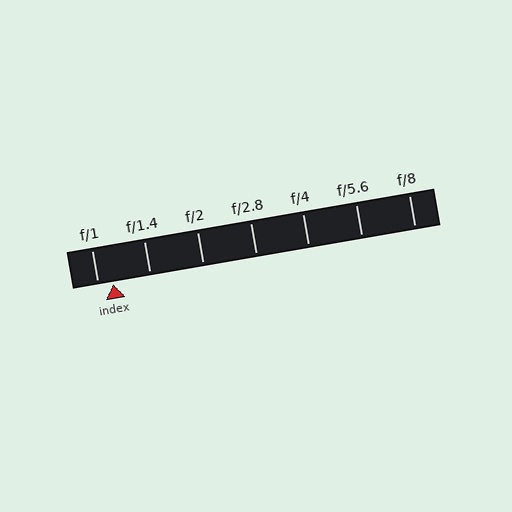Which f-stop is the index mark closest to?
The index mark is closest to f/1.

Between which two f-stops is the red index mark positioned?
The index mark is between f/1 and f/1.4.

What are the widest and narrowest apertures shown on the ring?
The widest aperture shown is f/1 and the narrowest is f/8.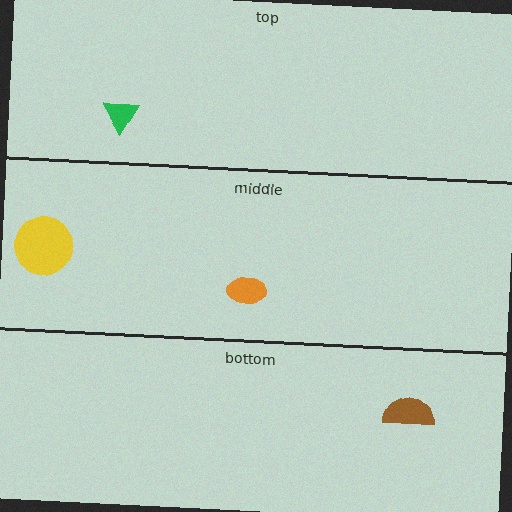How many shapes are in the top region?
1.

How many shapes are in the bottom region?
1.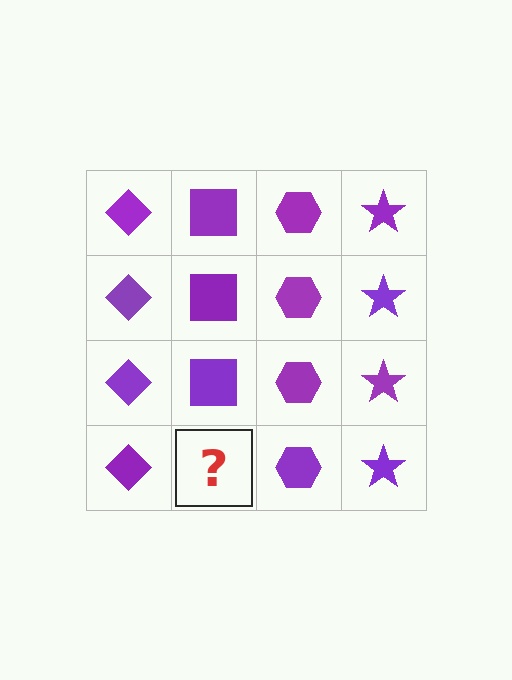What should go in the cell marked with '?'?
The missing cell should contain a purple square.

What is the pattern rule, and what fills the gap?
The rule is that each column has a consistent shape. The gap should be filled with a purple square.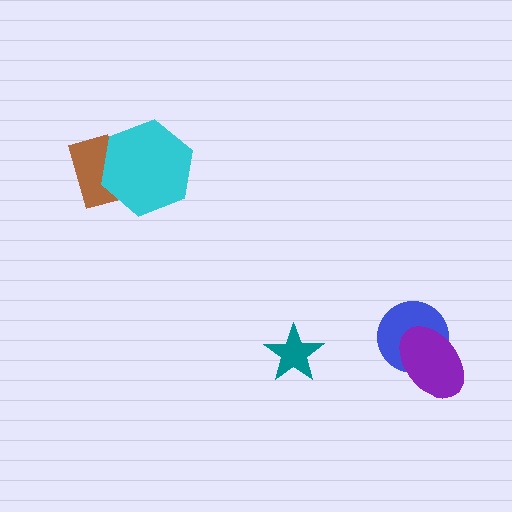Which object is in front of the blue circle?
The purple ellipse is in front of the blue circle.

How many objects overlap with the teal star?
0 objects overlap with the teal star.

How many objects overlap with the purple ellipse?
1 object overlaps with the purple ellipse.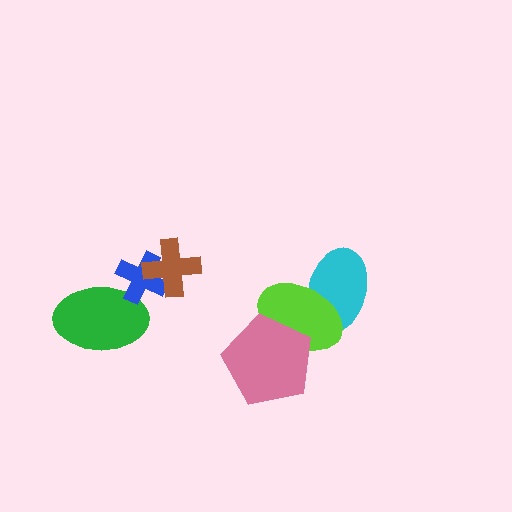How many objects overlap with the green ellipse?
1 object overlaps with the green ellipse.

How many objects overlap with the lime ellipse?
2 objects overlap with the lime ellipse.